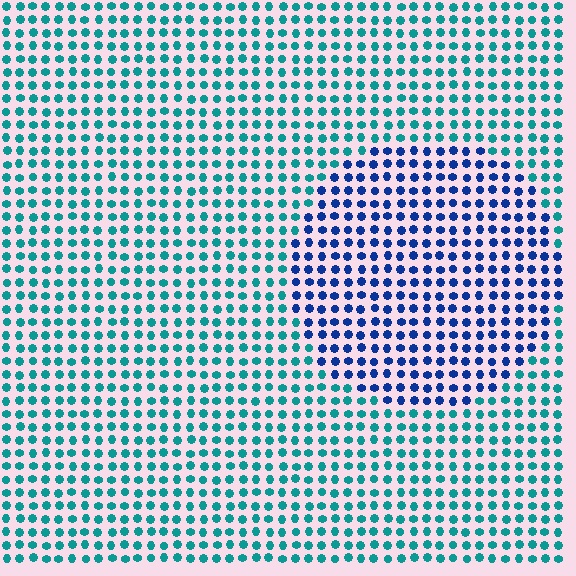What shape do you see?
I see a circle.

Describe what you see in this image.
The image is filled with small teal elements in a uniform arrangement. A circle-shaped region is visible where the elements are tinted to a slightly different hue, forming a subtle color boundary.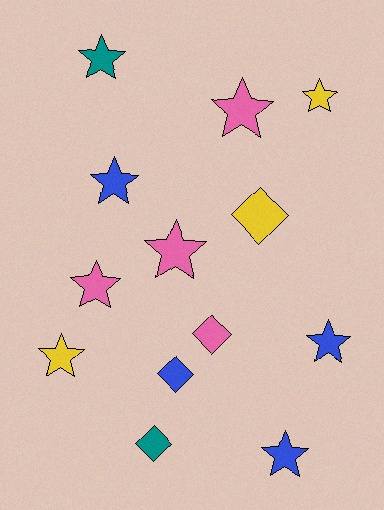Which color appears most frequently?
Blue, with 4 objects.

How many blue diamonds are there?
There is 1 blue diamond.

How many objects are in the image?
There are 13 objects.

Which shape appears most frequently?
Star, with 9 objects.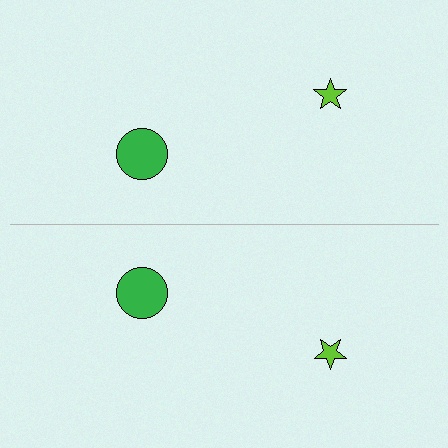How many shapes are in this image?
There are 4 shapes in this image.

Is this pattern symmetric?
Yes, this pattern has bilateral (reflection) symmetry.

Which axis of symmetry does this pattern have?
The pattern has a horizontal axis of symmetry running through the center of the image.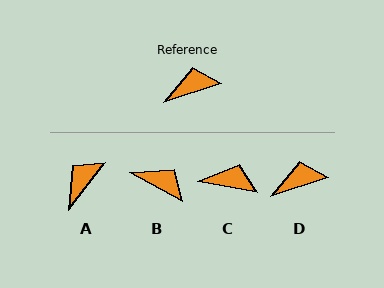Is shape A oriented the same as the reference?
No, it is off by about 34 degrees.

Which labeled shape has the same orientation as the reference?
D.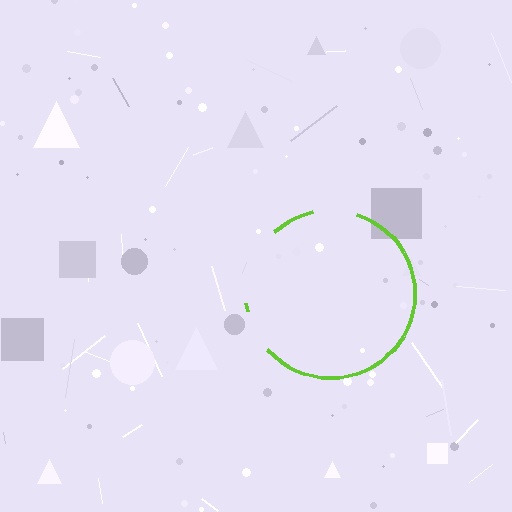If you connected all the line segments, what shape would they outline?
They would outline a circle.